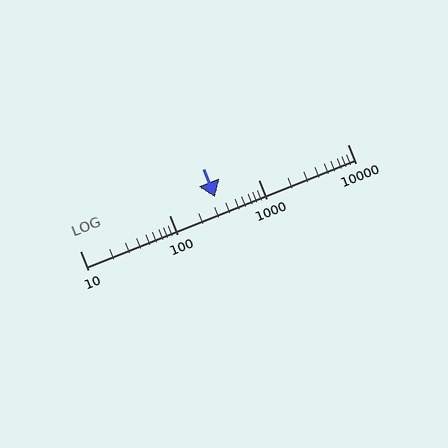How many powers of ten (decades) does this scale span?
The scale spans 3 decades, from 10 to 10000.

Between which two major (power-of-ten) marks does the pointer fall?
The pointer is between 100 and 1000.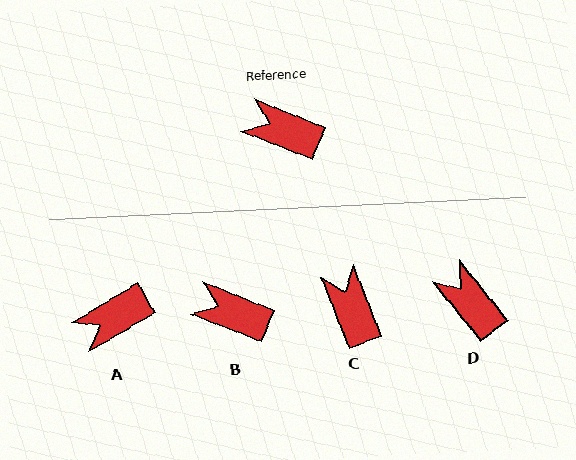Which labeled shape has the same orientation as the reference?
B.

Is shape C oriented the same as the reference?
No, it is off by about 47 degrees.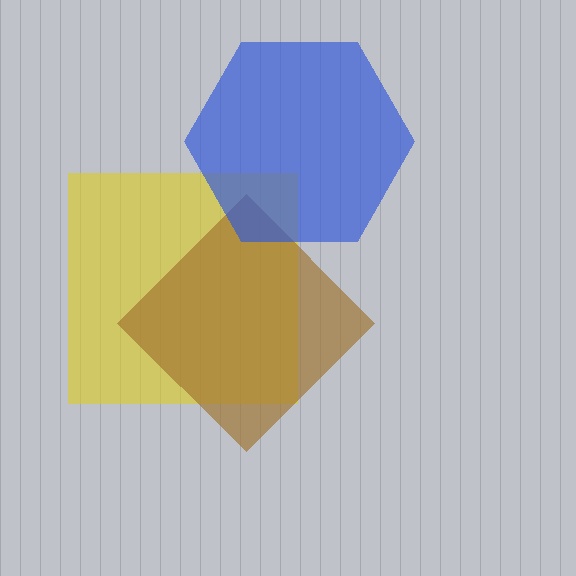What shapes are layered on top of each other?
The layered shapes are: a yellow square, a brown diamond, a blue hexagon.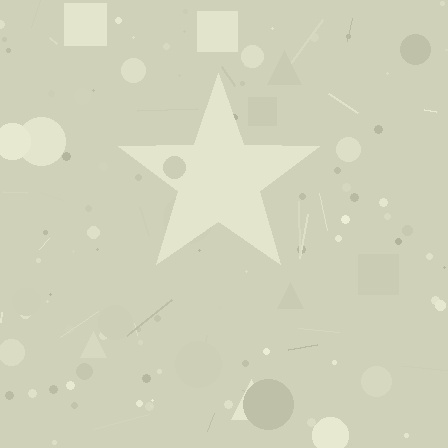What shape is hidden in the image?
A star is hidden in the image.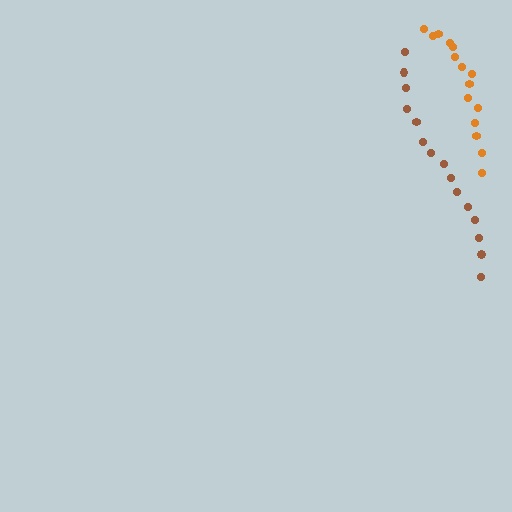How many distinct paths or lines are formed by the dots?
There are 2 distinct paths.